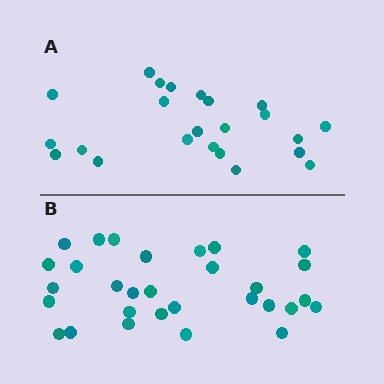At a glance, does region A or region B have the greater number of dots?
Region B (the bottom region) has more dots.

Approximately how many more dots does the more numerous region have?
Region B has roughly 8 or so more dots than region A.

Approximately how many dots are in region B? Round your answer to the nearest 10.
About 30 dots.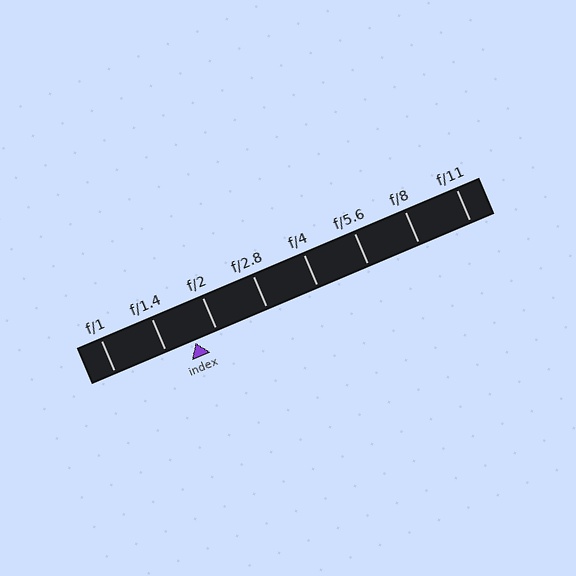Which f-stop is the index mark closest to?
The index mark is closest to f/2.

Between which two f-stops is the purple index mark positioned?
The index mark is between f/1.4 and f/2.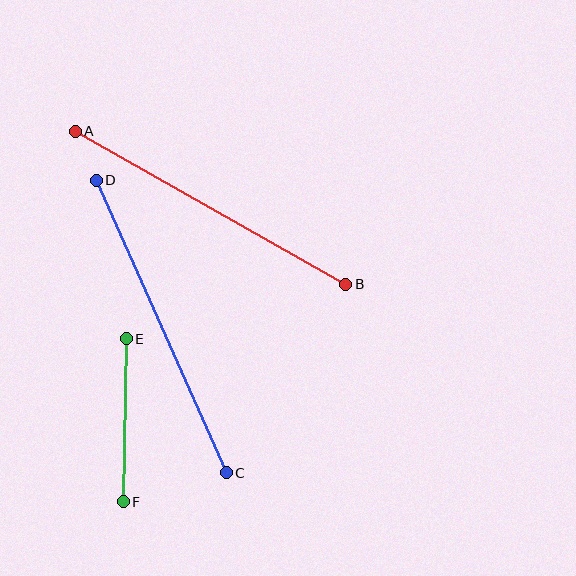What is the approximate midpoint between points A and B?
The midpoint is at approximately (211, 208) pixels.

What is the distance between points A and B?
The distance is approximately 311 pixels.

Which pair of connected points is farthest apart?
Points C and D are farthest apart.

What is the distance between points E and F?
The distance is approximately 163 pixels.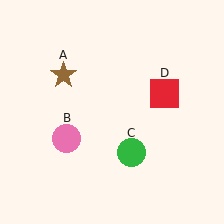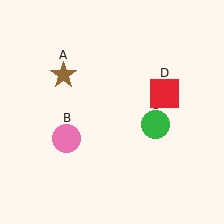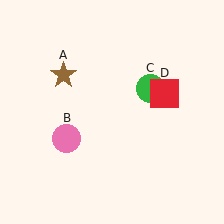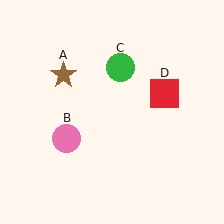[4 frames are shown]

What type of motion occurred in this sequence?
The green circle (object C) rotated counterclockwise around the center of the scene.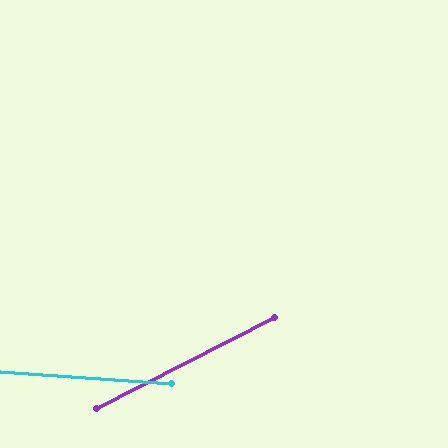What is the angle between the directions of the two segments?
Approximately 31 degrees.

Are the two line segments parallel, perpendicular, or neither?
Neither parallel nor perpendicular — they differ by about 31°.